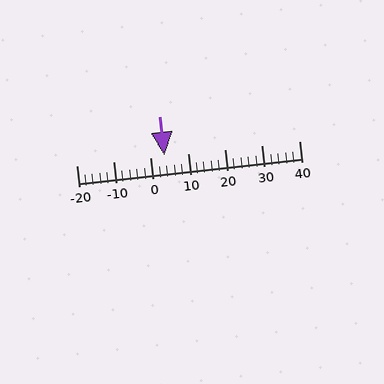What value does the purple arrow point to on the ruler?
The purple arrow points to approximately 4.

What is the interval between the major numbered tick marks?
The major tick marks are spaced 10 units apart.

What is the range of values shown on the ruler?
The ruler shows values from -20 to 40.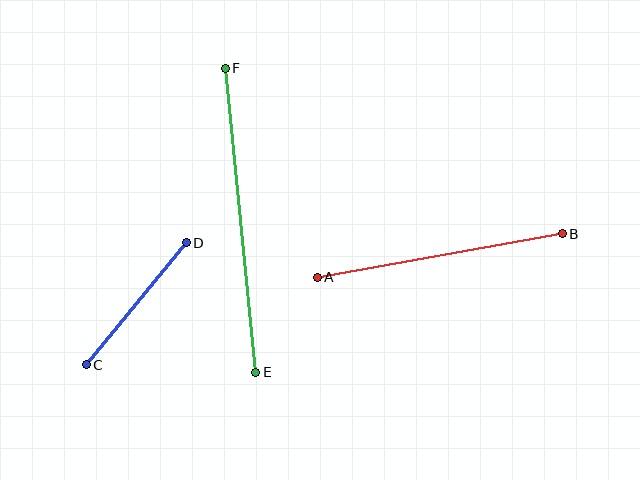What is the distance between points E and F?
The distance is approximately 306 pixels.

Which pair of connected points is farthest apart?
Points E and F are farthest apart.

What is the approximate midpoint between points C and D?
The midpoint is at approximately (136, 304) pixels.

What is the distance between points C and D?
The distance is approximately 157 pixels.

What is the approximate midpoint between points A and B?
The midpoint is at approximately (440, 256) pixels.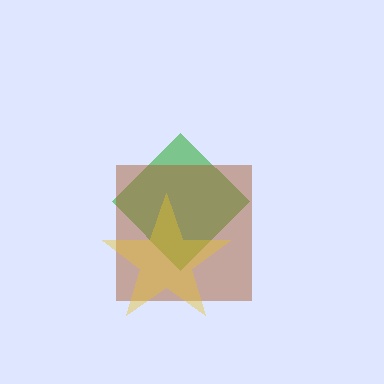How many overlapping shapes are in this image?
There are 3 overlapping shapes in the image.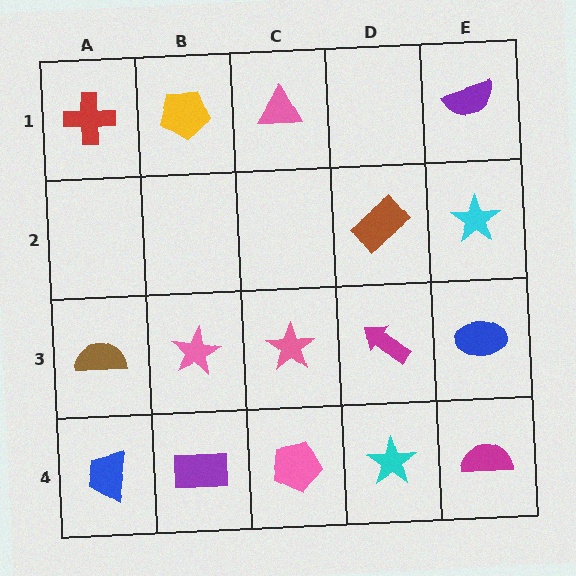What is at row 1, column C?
A pink triangle.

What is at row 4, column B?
A purple rectangle.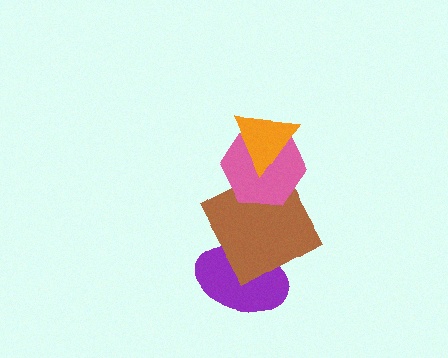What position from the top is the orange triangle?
The orange triangle is 1st from the top.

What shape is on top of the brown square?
The pink hexagon is on top of the brown square.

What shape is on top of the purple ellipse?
The brown square is on top of the purple ellipse.